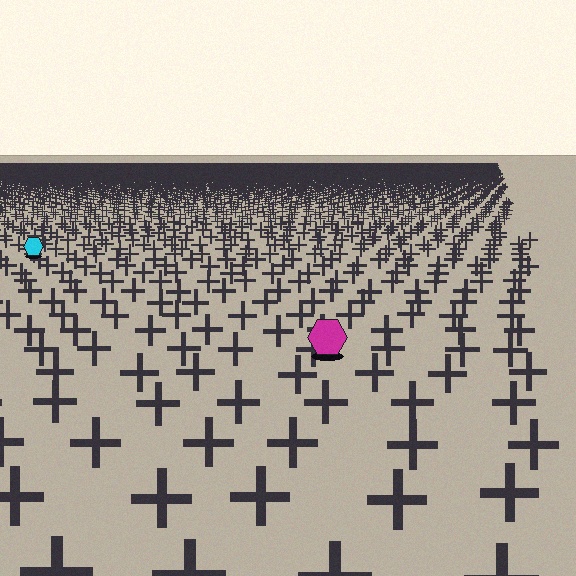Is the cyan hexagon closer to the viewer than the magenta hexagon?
No. The magenta hexagon is closer — you can tell from the texture gradient: the ground texture is coarser near it.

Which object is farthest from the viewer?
The cyan hexagon is farthest from the viewer. It appears smaller and the ground texture around it is denser.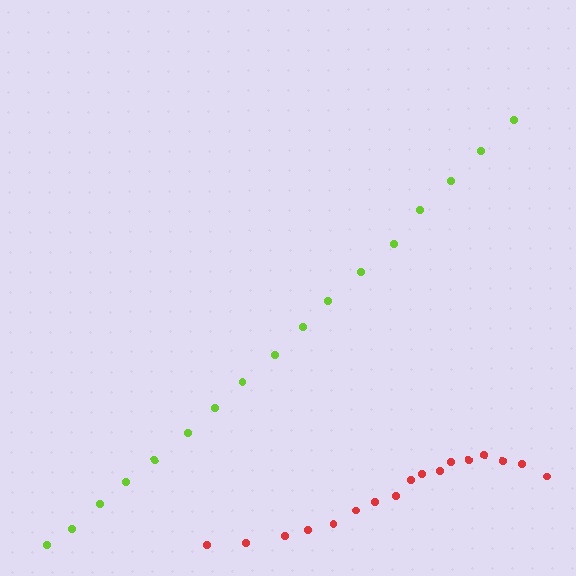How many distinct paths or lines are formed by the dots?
There are 2 distinct paths.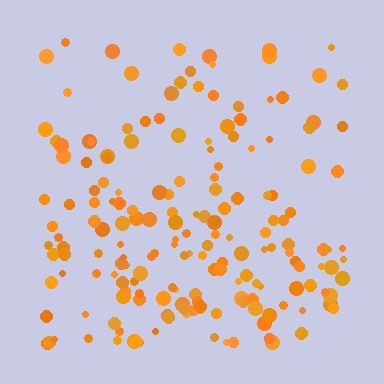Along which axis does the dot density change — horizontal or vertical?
Vertical.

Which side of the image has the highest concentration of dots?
The bottom.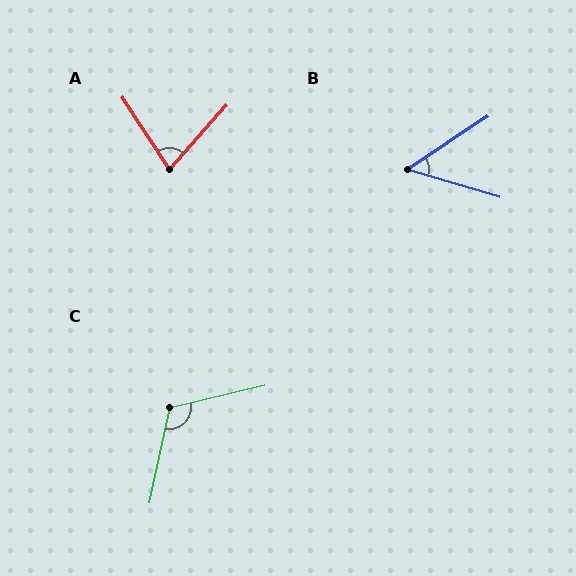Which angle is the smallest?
B, at approximately 50 degrees.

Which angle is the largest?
C, at approximately 115 degrees.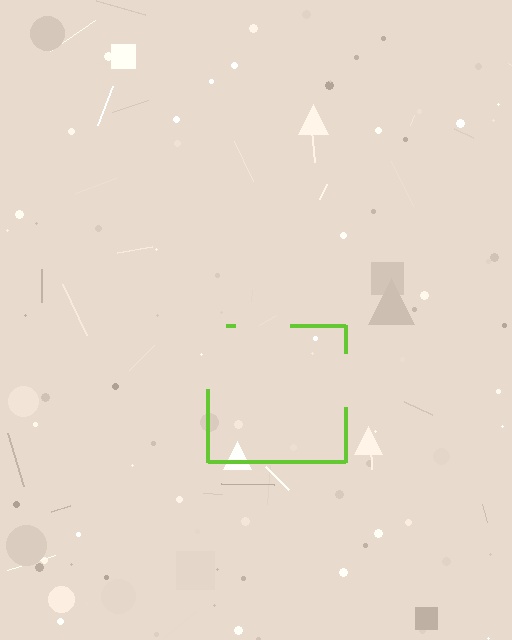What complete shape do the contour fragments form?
The contour fragments form a square.